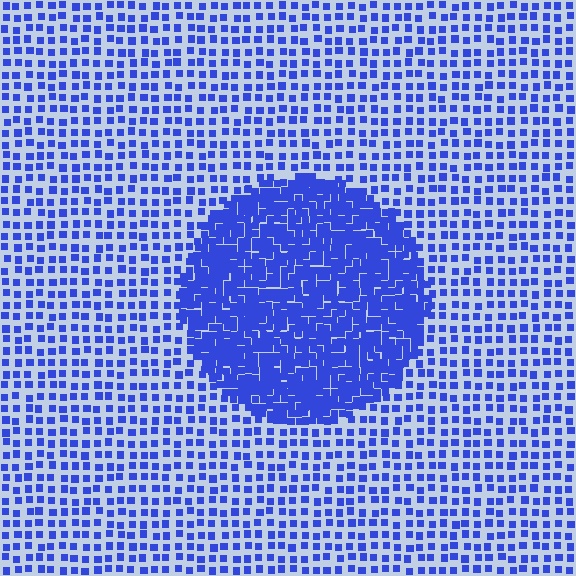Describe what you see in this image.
The image contains small blue elements arranged at two different densities. A circle-shaped region is visible where the elements are more densely packed than the surrounding area.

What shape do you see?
I see a circle.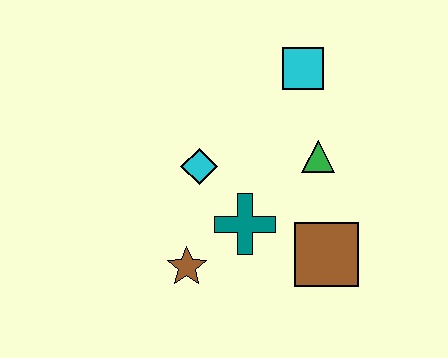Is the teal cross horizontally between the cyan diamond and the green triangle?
Yes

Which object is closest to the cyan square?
The green triangle is closest to the cyan square.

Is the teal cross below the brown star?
No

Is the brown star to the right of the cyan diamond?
No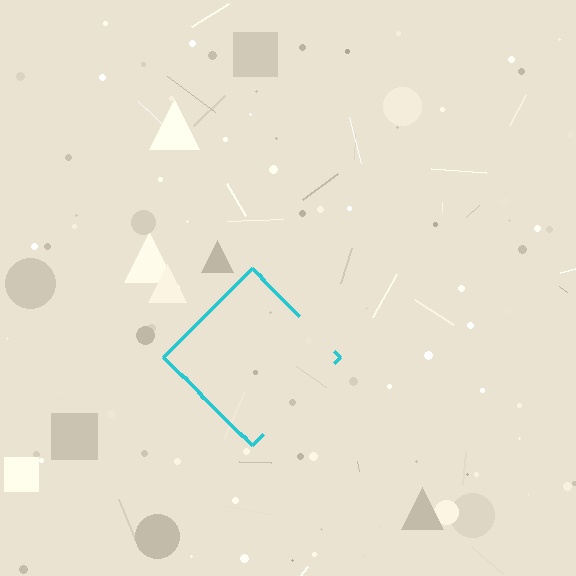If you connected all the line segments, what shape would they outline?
They would outline a diamond.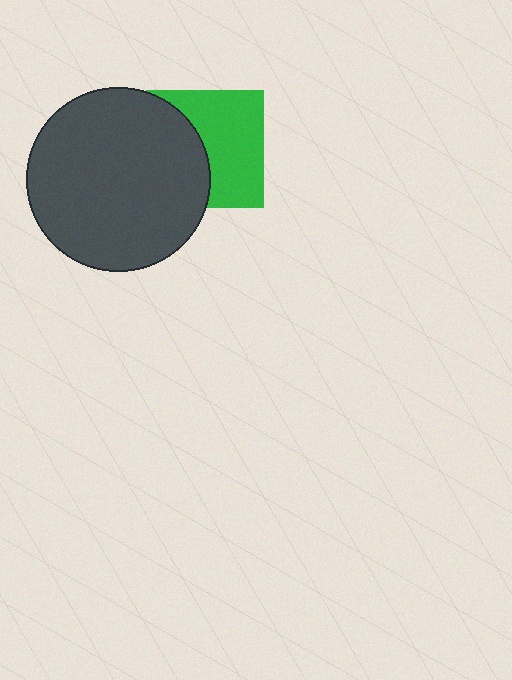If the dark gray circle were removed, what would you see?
You would see the complete green square.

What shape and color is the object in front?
The object in front is a dark gray circle.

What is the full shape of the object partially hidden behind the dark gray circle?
The partially hidden object is a green square.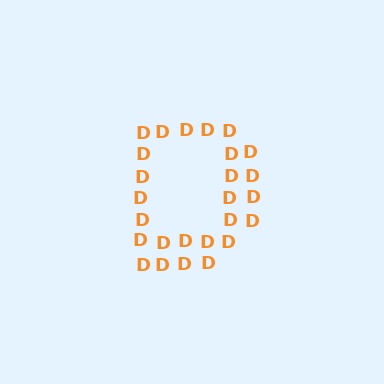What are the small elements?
The small elements are letter D's.